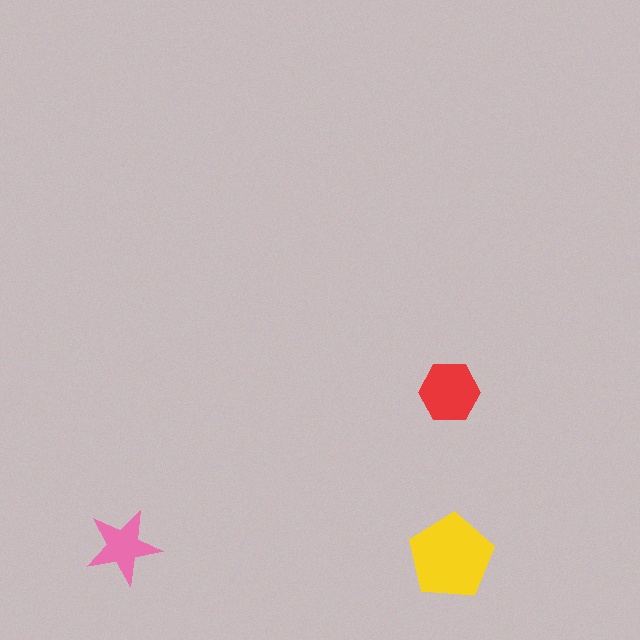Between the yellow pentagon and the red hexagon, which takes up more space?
The yellow pentagon.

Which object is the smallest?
The pink star.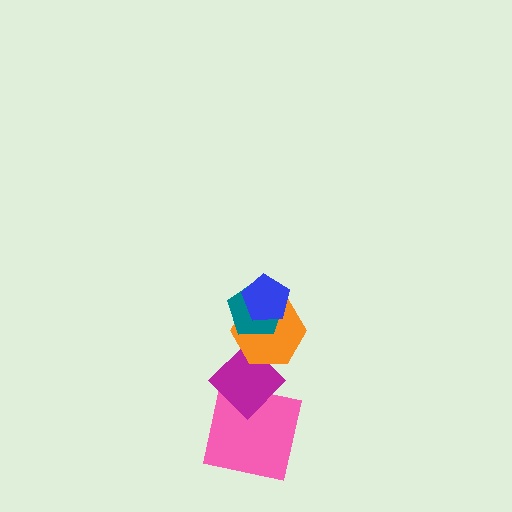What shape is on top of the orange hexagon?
The teal pentagon is on top of the orange hexagon.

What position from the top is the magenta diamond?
The magenta diamond is 4th from the top.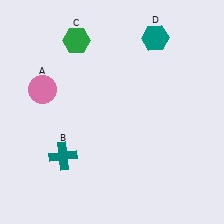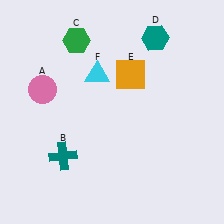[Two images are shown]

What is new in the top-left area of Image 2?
A cyan triangle (F) was added in the top-left area of Image 2.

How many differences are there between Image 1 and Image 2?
There are 2 differences between the two images.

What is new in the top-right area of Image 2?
An orange square (E) was added in the top-right area of Image 2.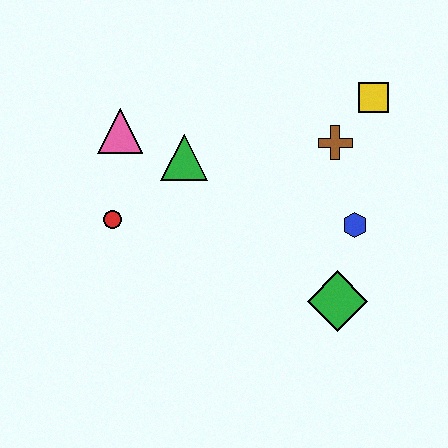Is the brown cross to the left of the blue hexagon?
Yes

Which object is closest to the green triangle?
The pink triangle is closest to the green triangle.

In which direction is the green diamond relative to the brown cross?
The green diamond is below the brown cross.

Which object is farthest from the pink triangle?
The green diamond is farthest from the pink triangle.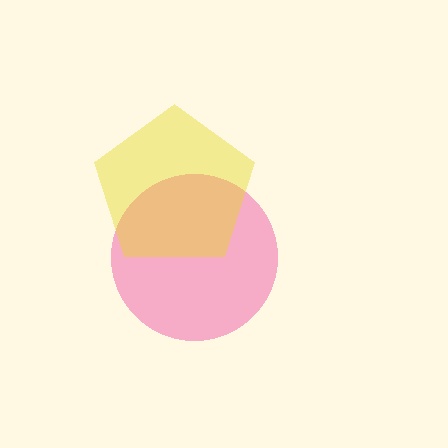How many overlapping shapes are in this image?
There are 2 overlapping shapes in the image.